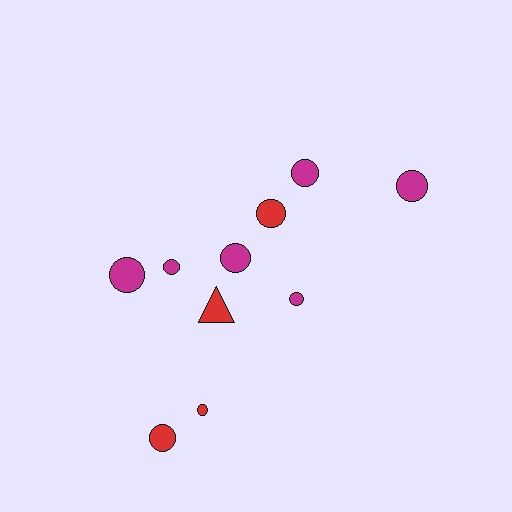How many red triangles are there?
There is 1 red triangle.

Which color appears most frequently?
Magenta, with 6 objects.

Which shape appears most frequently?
Circle, with 9 objects.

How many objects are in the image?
There are 10 objects.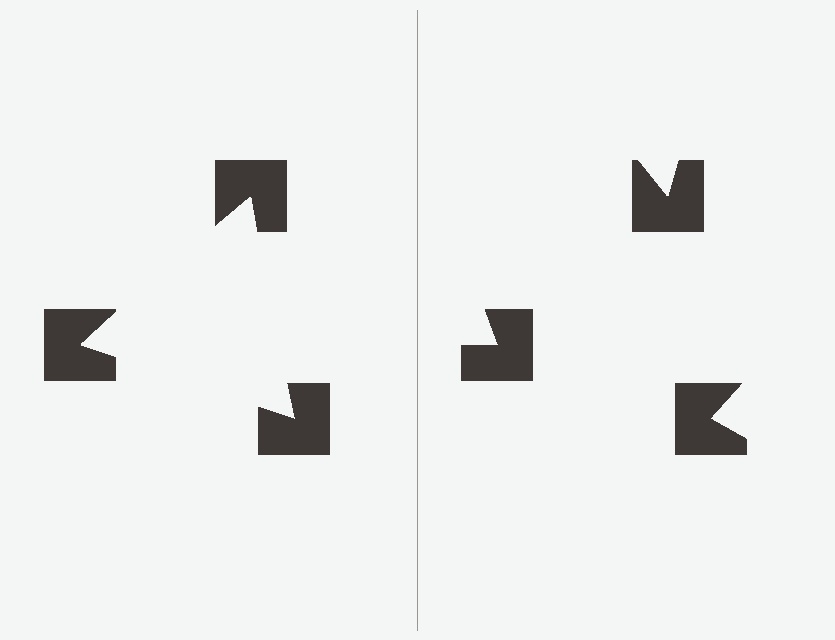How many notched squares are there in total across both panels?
6 — 3 on each side.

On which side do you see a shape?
An illusory triangle appears on the left side. On the right side the wedge cuts are rotated, so no coherent shape forms.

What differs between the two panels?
The notched squares are positioned identically on both sides; only the wedge orientations differ. On the left they align to a triangle; on the right they are misaligned.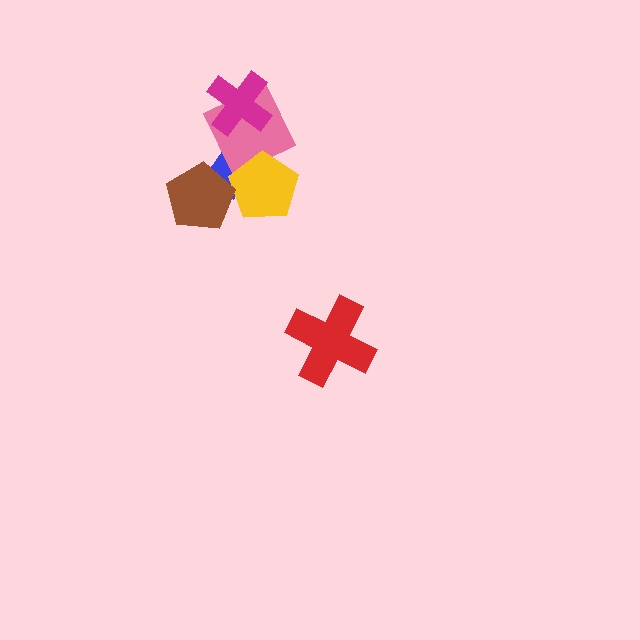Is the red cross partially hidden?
No, no other shape covers it.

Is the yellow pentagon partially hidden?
Yes, it is partially covered by another shape.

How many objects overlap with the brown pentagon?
2 objects overlap with the brown pentagon.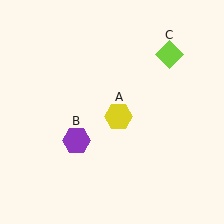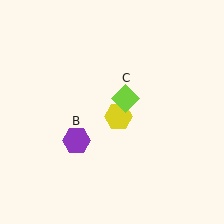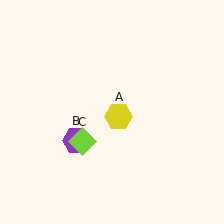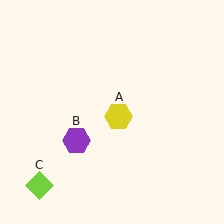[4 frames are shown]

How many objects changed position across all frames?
1 object changed position: lime diamond (object C).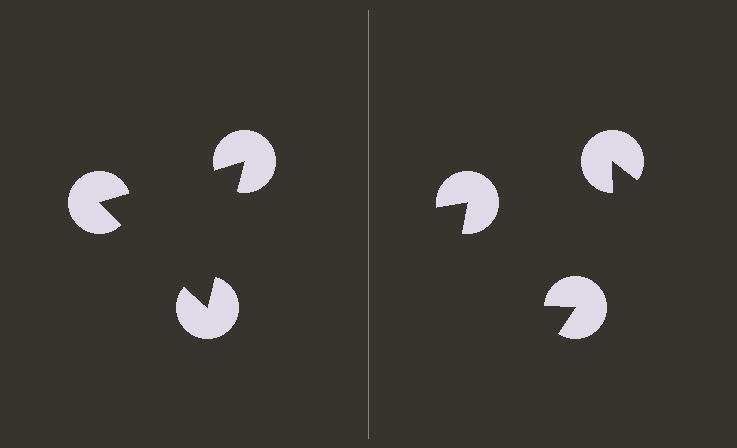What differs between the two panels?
The pac-man discs are positioned identically on both sides; only the wedge orientations differ. On the left they align to a triangle; on the right they are misaligned.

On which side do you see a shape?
An illusory triangle appears on the left side. On the right side the wedge cuts are rotated, so no coherent shape forms.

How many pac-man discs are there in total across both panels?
6 — 3 on each side.